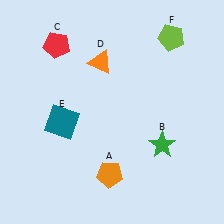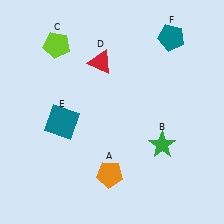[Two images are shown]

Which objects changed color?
C changed from red to lime. D changed from orange to red. F changed from lime to teal.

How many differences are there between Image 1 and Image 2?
There are 3 differences between the two images.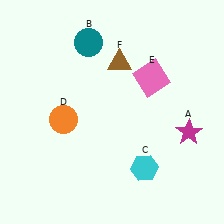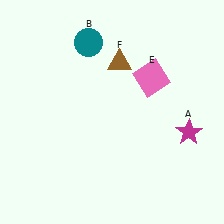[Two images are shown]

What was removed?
The orange circle (D), the cyan hexagon (C) were removed in Image 2.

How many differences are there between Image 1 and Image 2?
There are 2 differences between the two images.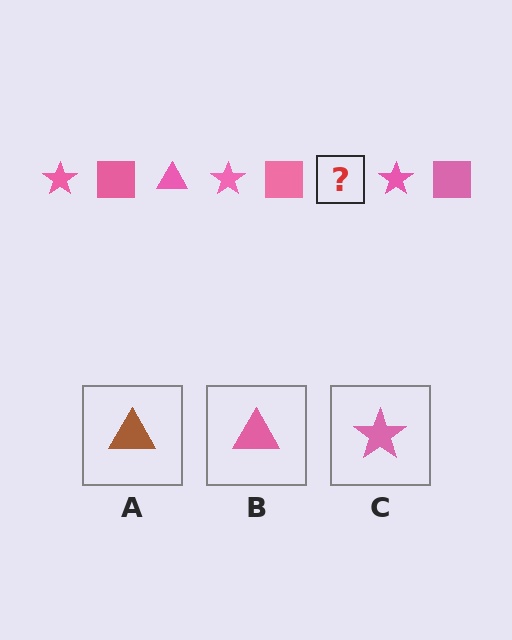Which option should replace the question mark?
Option B.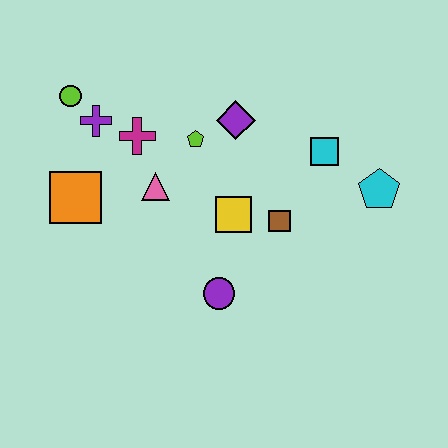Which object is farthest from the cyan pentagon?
The lime circle is farthest from the cyan pentagon.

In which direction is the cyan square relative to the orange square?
The cyan square is to the right of the orange square.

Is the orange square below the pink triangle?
Yes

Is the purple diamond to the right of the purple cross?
Yes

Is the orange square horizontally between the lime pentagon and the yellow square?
No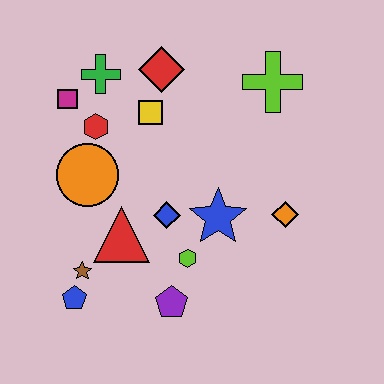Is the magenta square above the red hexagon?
Yes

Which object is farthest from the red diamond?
The blue pentagon is farthest from the red diamond.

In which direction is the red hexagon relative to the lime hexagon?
The red hexagon is above the lime hexagon.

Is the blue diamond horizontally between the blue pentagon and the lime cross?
Yes